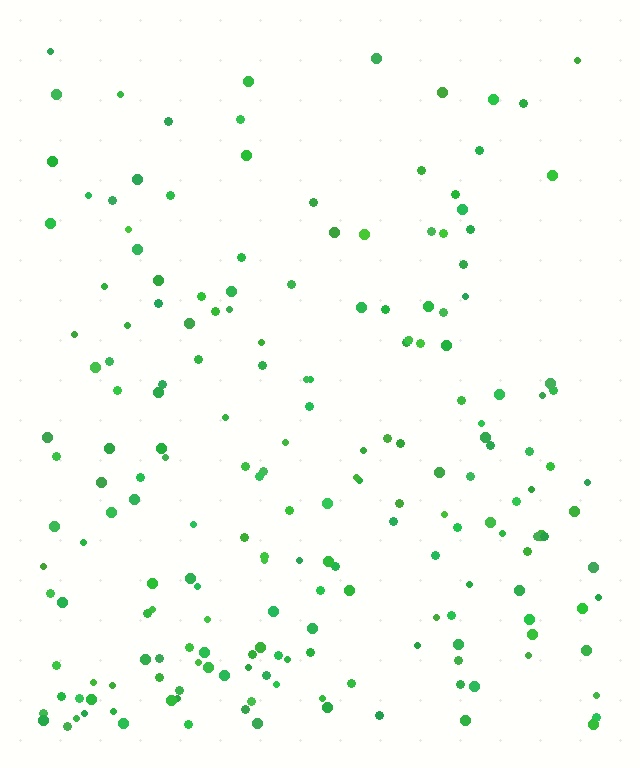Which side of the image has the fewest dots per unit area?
The top.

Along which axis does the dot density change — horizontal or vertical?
Vertical.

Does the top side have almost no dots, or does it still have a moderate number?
Still a moderate number, just noticeably fewer than the bottom.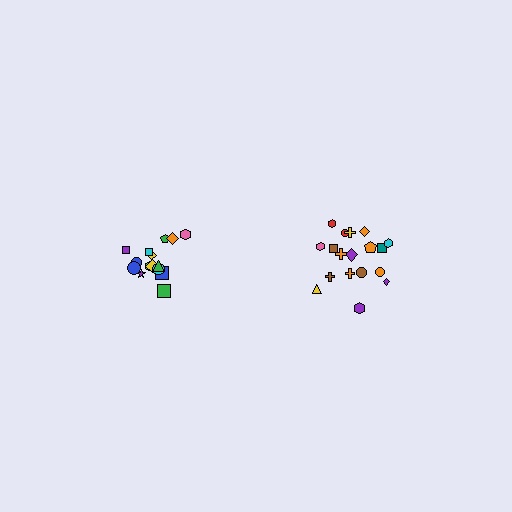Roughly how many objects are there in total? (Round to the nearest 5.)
Roughly 35 objects in total.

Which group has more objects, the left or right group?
The right group.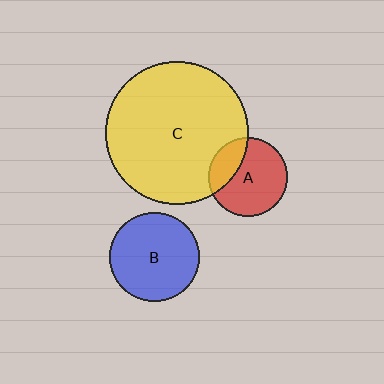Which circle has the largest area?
Circle C (yellow).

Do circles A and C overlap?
Yes.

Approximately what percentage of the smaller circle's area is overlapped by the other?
Approximately 25%.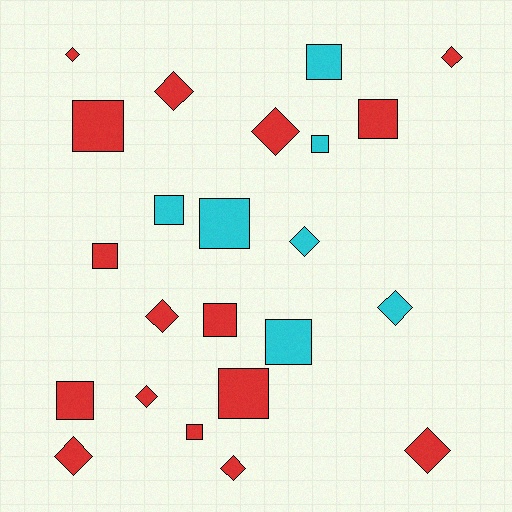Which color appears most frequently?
Red, with 16 objects.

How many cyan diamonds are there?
There are 2 cyan diamonds.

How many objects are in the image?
There are 23 objects.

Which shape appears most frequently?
Square, with 12 objects.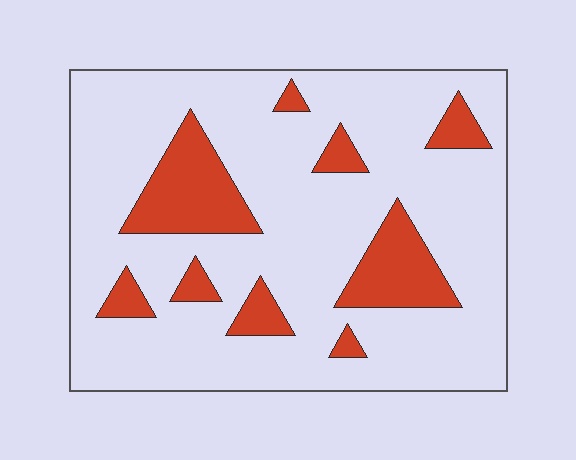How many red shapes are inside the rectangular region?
9.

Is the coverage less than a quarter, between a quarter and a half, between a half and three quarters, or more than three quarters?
Less than a quarter.